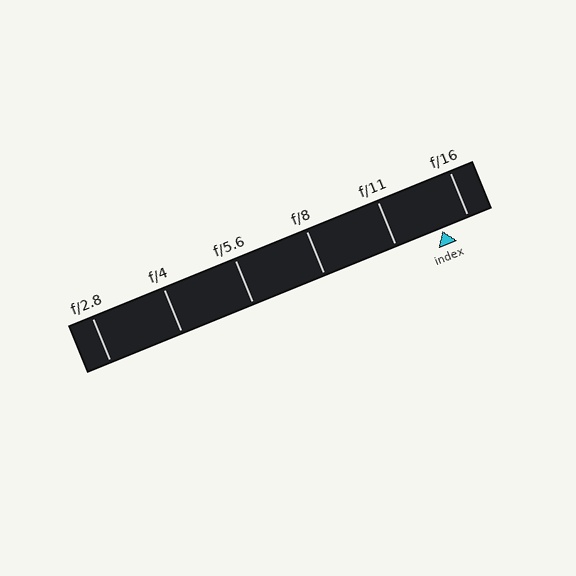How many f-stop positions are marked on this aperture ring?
There are 6 f-stop positions marked.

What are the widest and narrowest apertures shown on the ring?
The widest aperture shown is f/2.8 and the narrowest is f/16.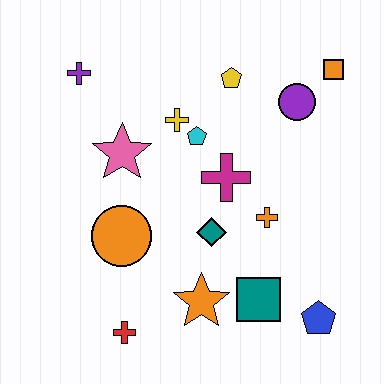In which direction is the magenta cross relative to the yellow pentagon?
The magenta cross is below the yellow pentagon.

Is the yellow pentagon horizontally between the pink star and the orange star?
No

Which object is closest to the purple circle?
The orange square is closest to the purple circle.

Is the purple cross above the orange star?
Yes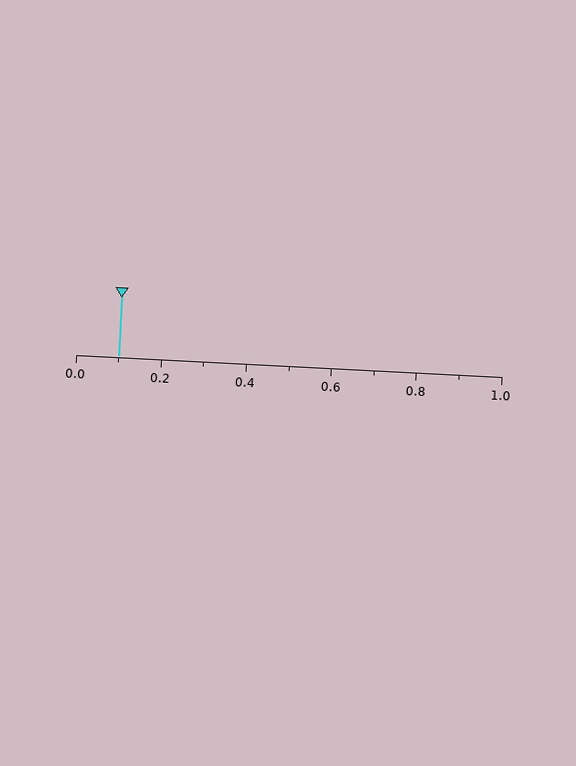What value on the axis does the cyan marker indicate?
The marker indicates approximately 0.1.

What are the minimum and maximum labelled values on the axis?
The axis runs from 0.0 to 1.0.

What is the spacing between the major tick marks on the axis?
The major ticks are spaced 0.2 apart.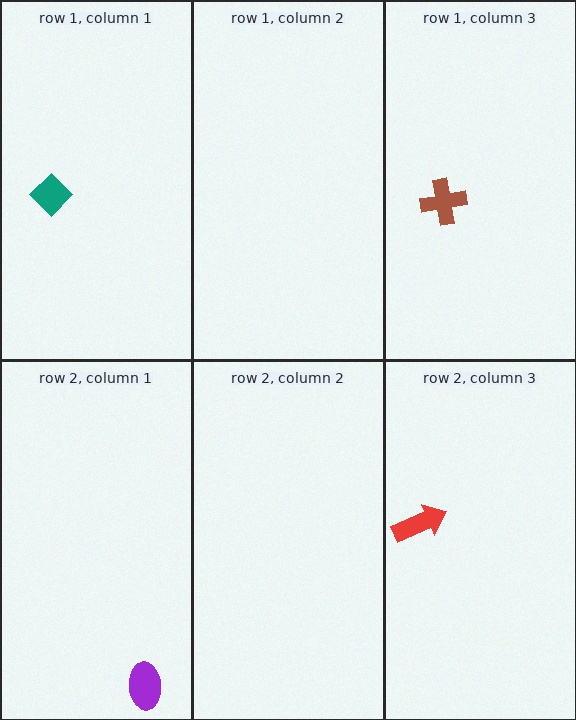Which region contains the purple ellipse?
The row 2, column 1 region.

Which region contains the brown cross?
The row 1, column 3 region.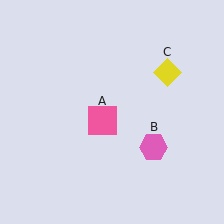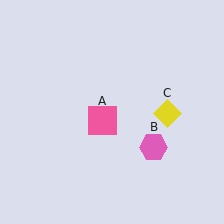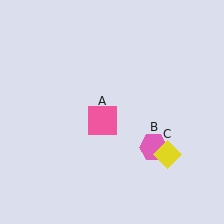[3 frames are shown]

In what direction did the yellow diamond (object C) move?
The yellow diamond (object C) moved down.